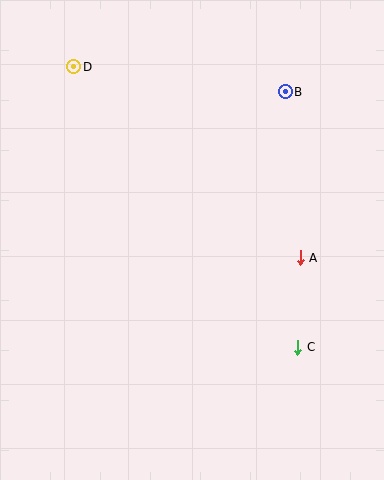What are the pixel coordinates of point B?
Point B is at (285, 92).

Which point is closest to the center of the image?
Point A at (300, 258) is closest to the center.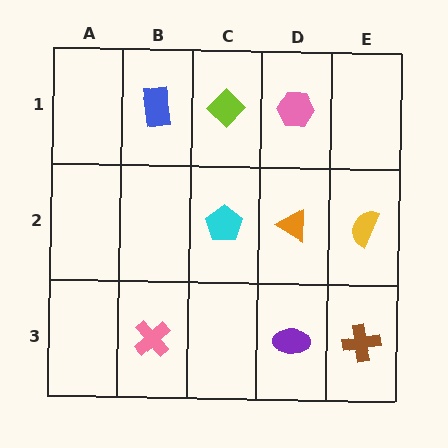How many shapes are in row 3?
3 shapes.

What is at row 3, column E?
A brown cross.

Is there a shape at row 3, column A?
No, that cell is empty.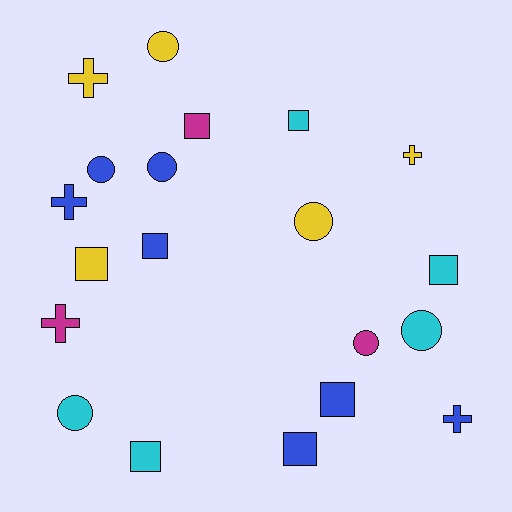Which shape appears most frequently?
Square, with 8 objects.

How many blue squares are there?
There are 3 blue squares.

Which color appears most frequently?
Blue, with 7 objects.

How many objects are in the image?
There are 20 objects.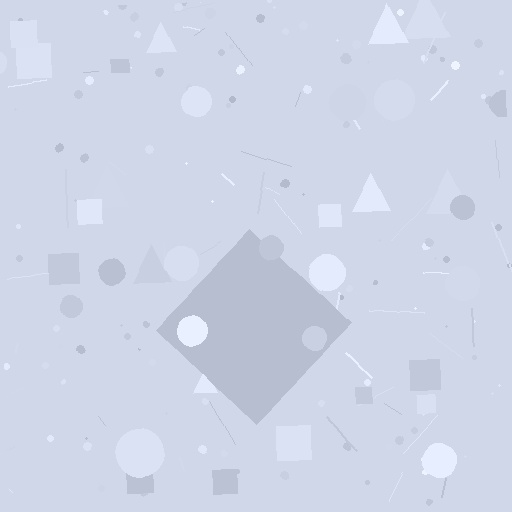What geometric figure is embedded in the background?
A diamond is embedded in the background.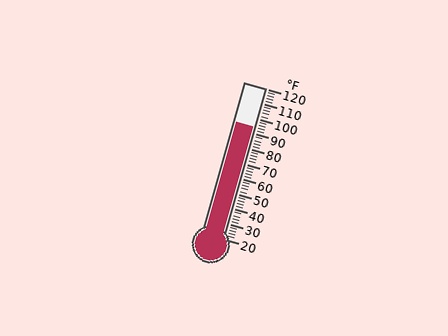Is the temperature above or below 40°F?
The temperature is above 40°F.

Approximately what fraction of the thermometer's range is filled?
The thermometer is filled to approximately 75% of its range.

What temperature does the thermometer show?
The thermometer shows approximately 94°F.